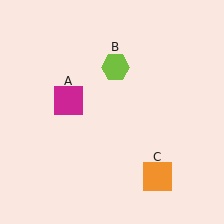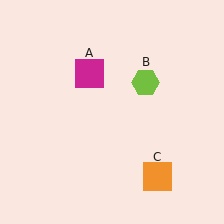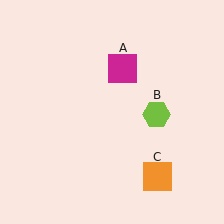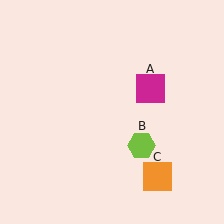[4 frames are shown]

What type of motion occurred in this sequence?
The magenta square (object A), lime hexagon (object B) rotated clockwise around the center of the scene.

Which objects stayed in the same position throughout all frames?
Orange square (object C) remained stationary.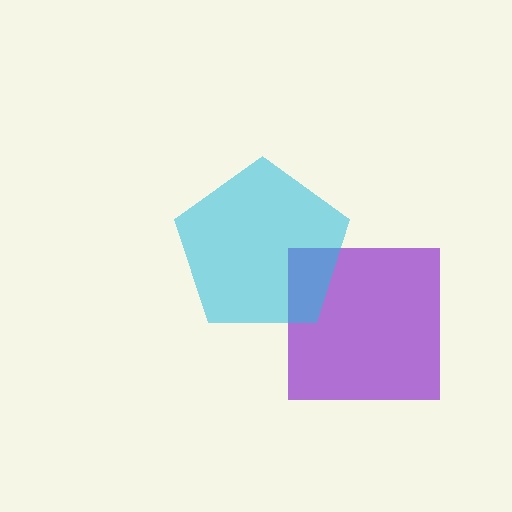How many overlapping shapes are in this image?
There are 2 overlapping shapes in the image.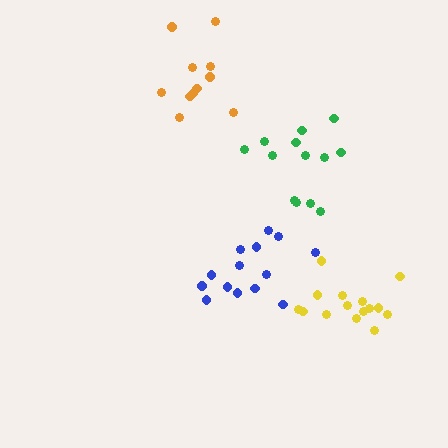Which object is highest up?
The orange cluster is topmost.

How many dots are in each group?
Group 1: 13 dots, Group 2: 15 dots, Group 3: 14 dots, Group 4: 11 dots (53 total).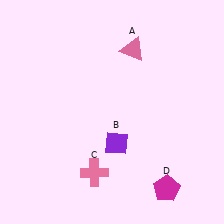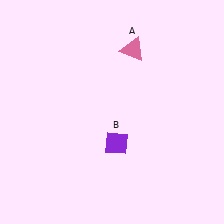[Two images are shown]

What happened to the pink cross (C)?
The pink cross (C) was removed in Image 2. It was in the bottom-left area of Image 1.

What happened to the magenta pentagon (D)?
The magenta pentagon (D) was removed in Image 2. It was in the bottom-right area of Image 1.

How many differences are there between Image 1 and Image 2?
There are 2 differences between the two images.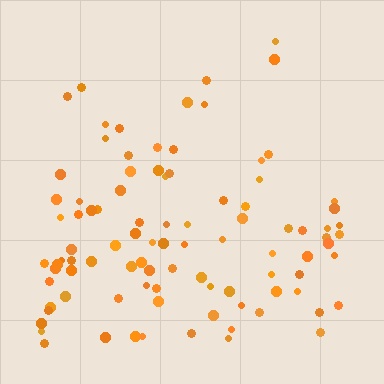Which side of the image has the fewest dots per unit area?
The top.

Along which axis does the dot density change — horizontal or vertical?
Vertical.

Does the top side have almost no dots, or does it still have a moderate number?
Still a moderate number, just noticeably fewer than the bottom.